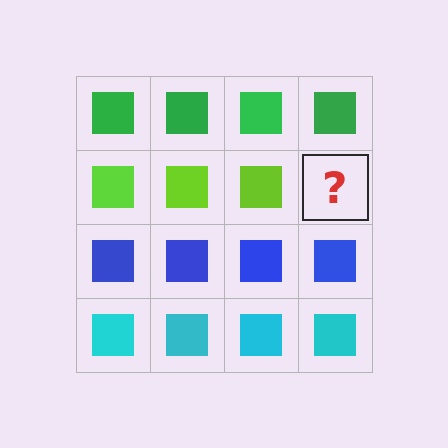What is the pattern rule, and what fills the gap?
The rule is that each row has a consistent color. The gap should be filled with a lime square.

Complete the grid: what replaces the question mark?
The question mark should be replaced with a lime square.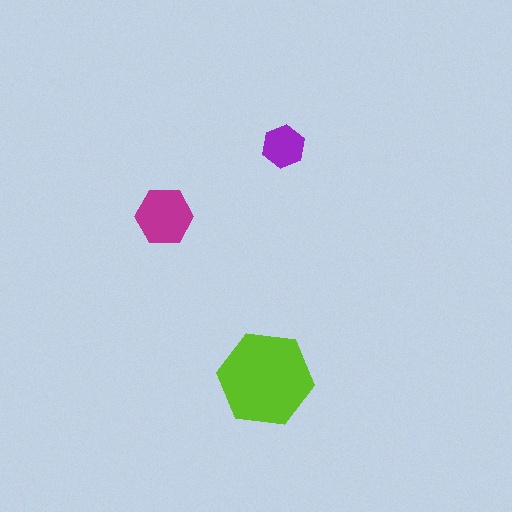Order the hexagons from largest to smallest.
the lime one, the magenta one, the purple one.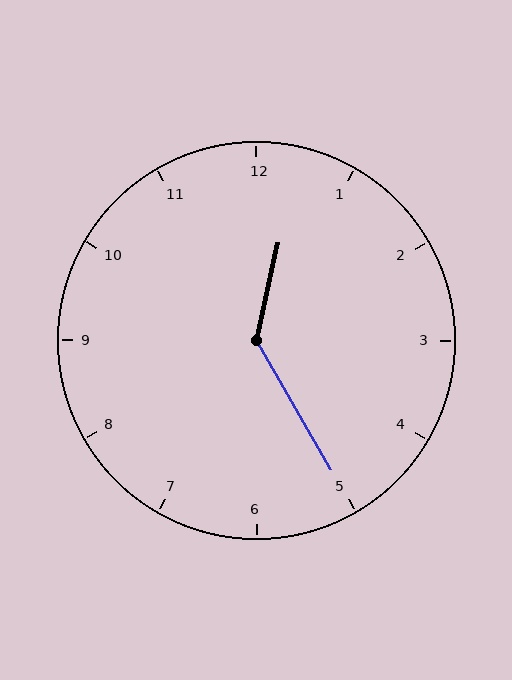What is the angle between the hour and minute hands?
Approximately 138 degrees.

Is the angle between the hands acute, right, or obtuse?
It is obtuse.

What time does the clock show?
12:25.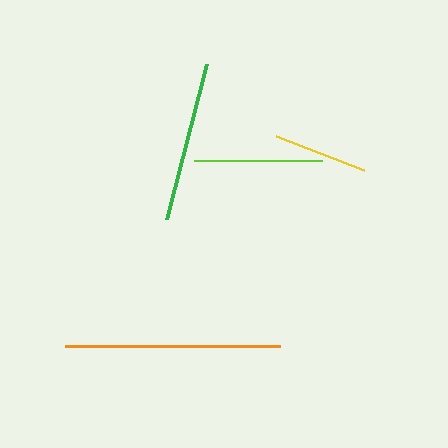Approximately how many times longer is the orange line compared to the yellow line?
The orange line is approximately 2.3 times the length of the yellow line.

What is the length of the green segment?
The green segment is approximately 160 pixels long.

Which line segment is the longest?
The orange line is the longest at approximately 215 pixels.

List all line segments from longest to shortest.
From longest to shortest: orange, green, lime, yellow.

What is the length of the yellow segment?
The yellow segment is approximately 94 pixels long.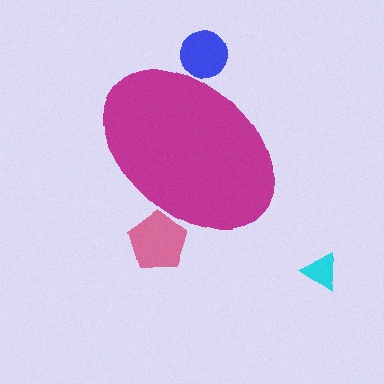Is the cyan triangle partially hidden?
No, the cyan triangle is fully visible.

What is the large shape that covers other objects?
A magenta ellipse.